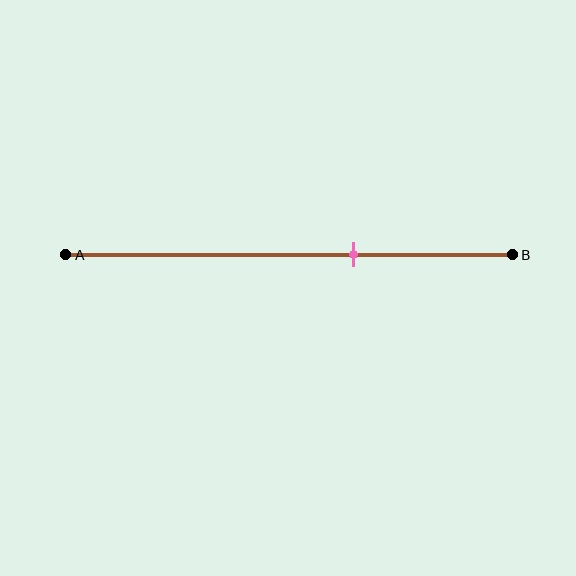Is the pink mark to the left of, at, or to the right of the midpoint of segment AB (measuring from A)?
The pink mark is to the right of the midpoint of segment AB.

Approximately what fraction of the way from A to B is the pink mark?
The pink mark is approximately 65% of the way from A to B.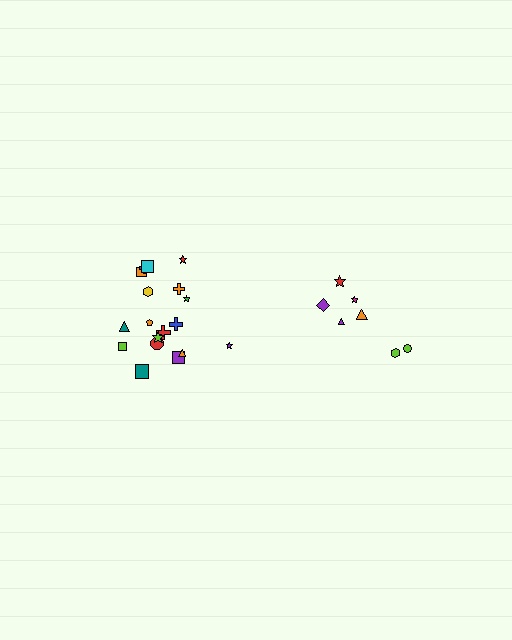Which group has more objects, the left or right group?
The left group.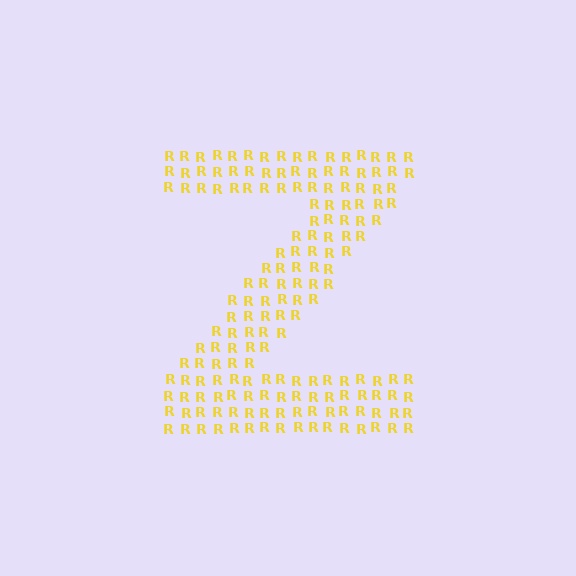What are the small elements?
The small elements are letter R's.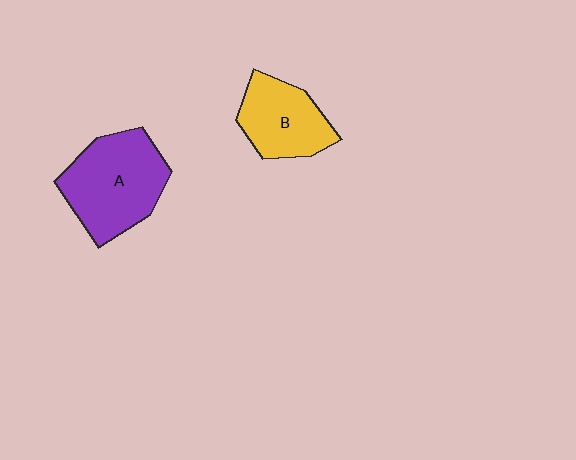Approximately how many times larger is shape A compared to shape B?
Approximately 1.4 times.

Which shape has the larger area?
Shape A (purple).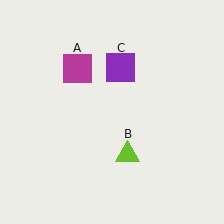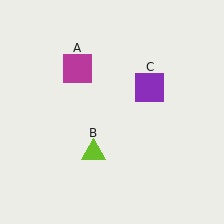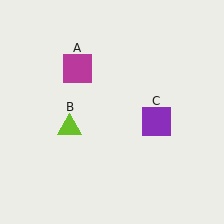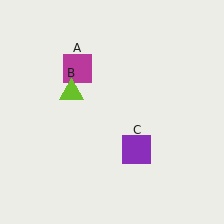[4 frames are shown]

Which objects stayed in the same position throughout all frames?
Magenta square (object A) remained stationary.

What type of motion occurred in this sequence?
The lime triangle (object B), purple square (object C) rotated clockwise around the center of the scene.